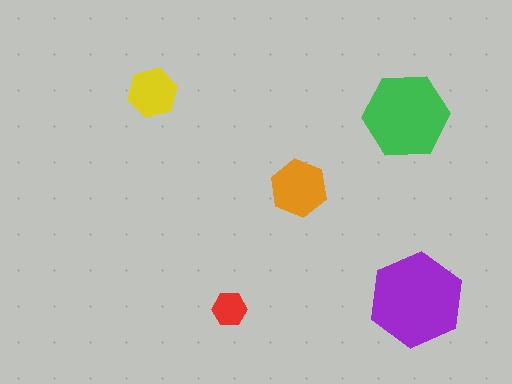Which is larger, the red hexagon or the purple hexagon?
The purple one.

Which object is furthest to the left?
The yellow hexagon is leftmost.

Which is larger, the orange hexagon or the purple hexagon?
The purple one.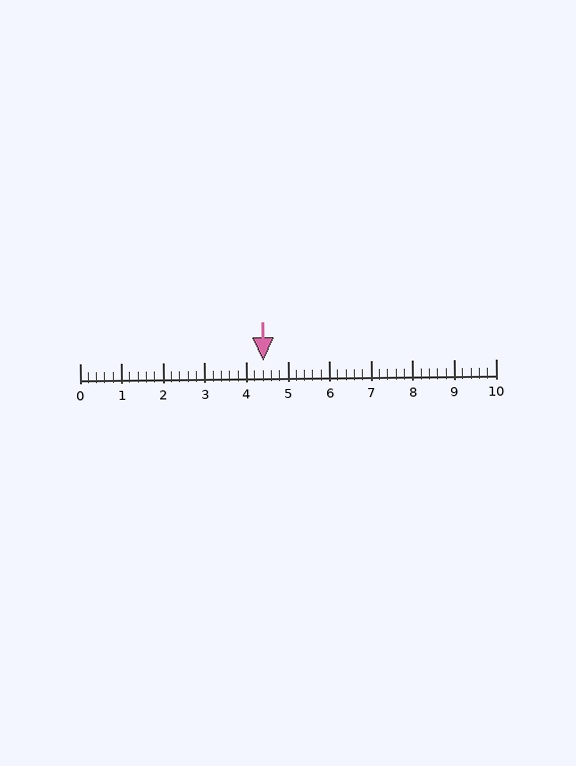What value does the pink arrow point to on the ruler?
The pink arrow points to approximately 4.4.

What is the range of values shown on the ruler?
The ruler shows values from 0 to 10.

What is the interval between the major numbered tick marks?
The major tick marks are spaced 1 units apart.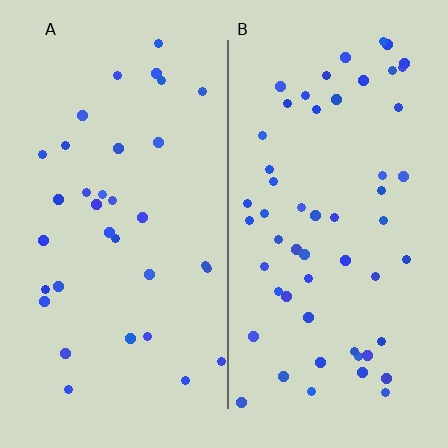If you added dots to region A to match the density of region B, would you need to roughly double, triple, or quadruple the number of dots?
Approximately double.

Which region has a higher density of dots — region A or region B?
B (the right).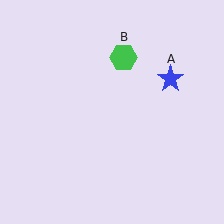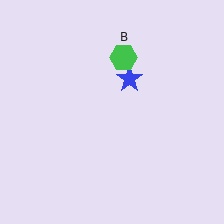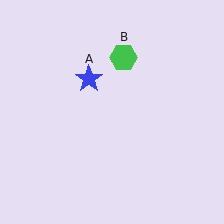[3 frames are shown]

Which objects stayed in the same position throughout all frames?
Green hexagon (object B) remained stationary.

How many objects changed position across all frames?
1 object changed position: blue star (object A).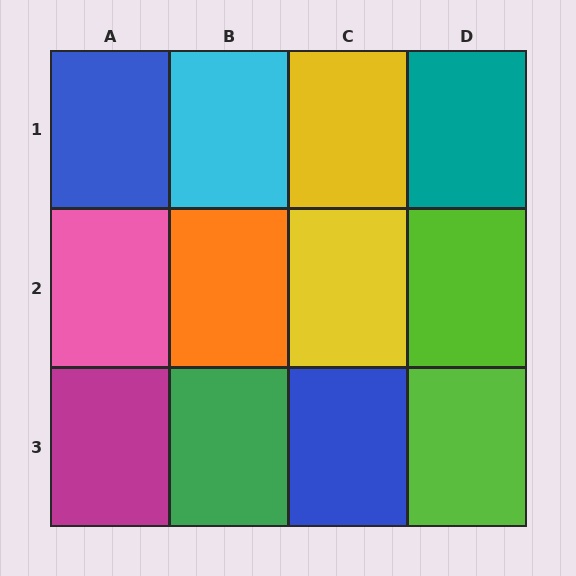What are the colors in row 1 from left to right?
Blue, cyan, yellow, teal.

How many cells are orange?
1 cell is orange.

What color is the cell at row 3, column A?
Magenta.